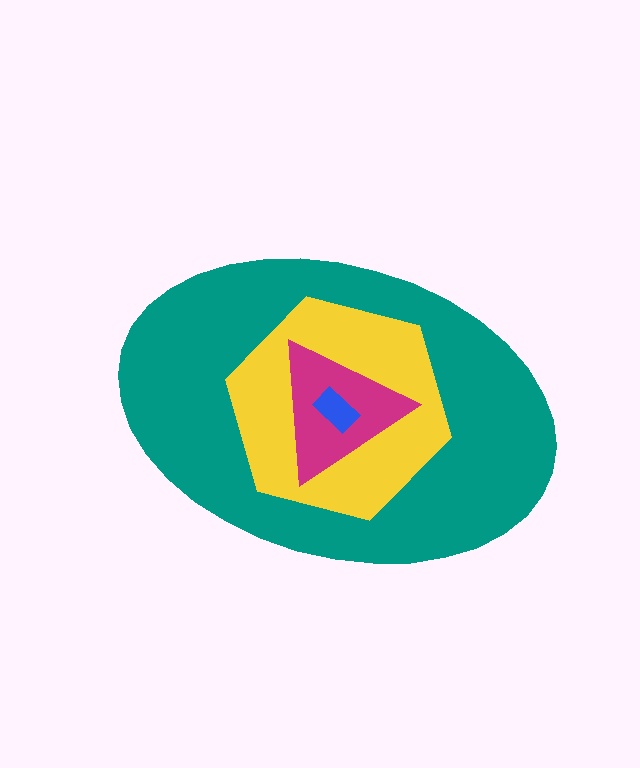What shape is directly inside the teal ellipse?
The yellow hexagon.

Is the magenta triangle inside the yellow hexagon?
Yes.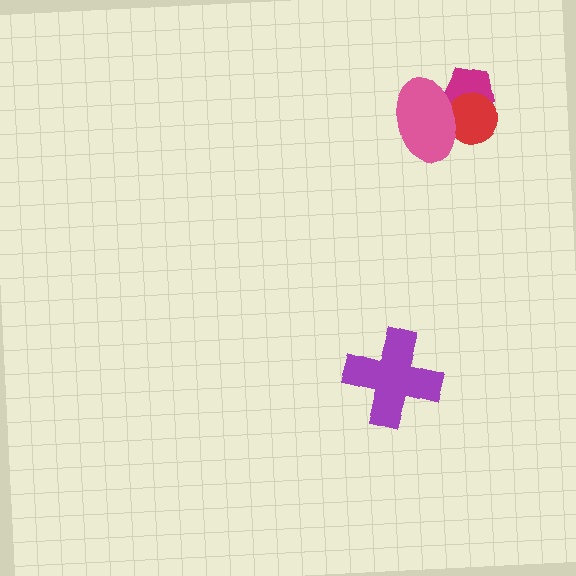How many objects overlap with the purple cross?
0 objects overlap with the purple cross.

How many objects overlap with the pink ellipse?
2 objects overlap with the pink ellipse.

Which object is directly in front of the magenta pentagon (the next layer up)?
The red circle is directly in front of the magenta pentagon.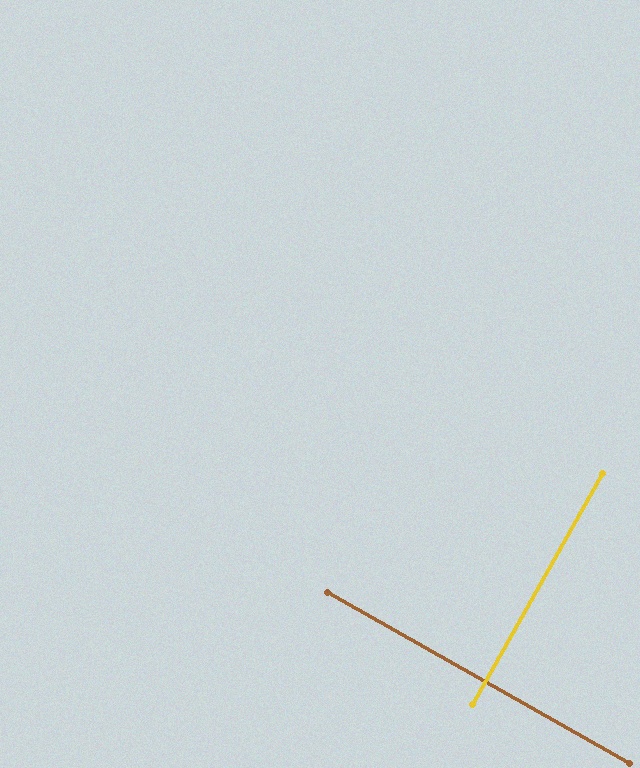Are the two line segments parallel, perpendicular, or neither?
Perpendicular — they meet at approximately 90°.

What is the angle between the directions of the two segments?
Approximately 90 degrees.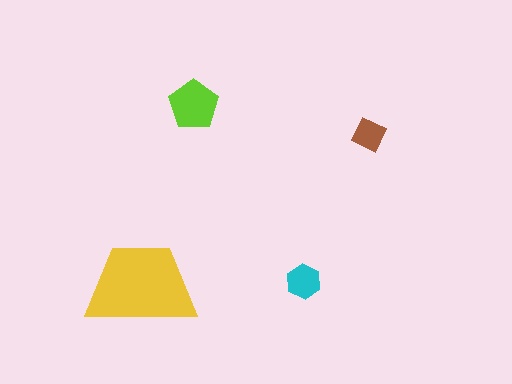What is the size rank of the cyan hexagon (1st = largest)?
3rd.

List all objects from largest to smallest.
The yellow trapezoid, the lime pentagon, the cyan hexagon, the brown square.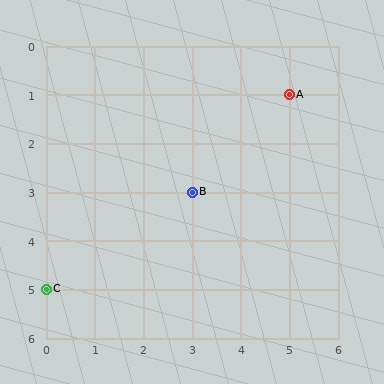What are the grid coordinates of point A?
Point A is at grid coordinates (5, 1).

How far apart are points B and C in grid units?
Points B and C are 3 columns and 2 rows apart (about 3.6 grid units diagonally).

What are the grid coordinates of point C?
Point C is at grid coordinates (0, 5).